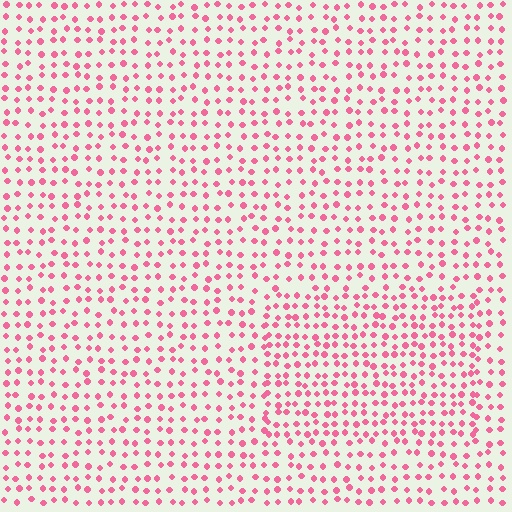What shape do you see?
I see a rectangle.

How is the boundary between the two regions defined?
The boundary is defined by a change in element density (approximately 1.5x ratio). All elements are the same color, size, and shape.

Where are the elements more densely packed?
The elements are more densely packed inside the rectangle boundary.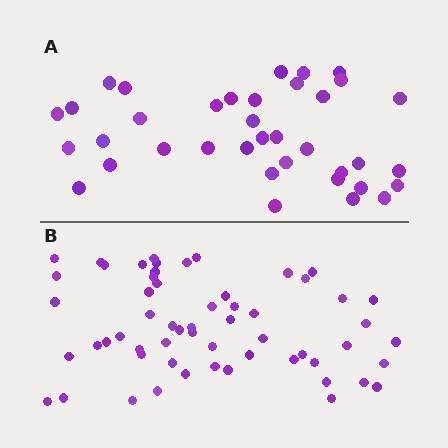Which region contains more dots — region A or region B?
Region B (the bottom region) has more dots.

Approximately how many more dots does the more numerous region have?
Region B has approximately 20 more dots than region A.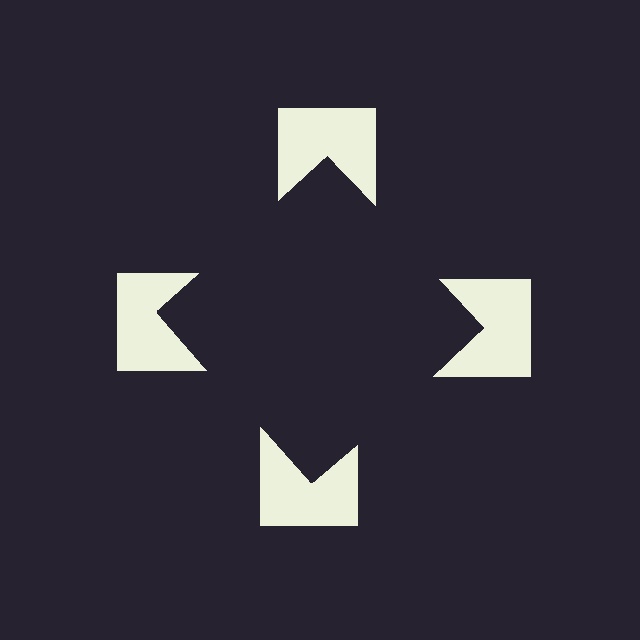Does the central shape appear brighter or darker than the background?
It typically appears slightly darker than the background, even though no actual brightness change is drawn.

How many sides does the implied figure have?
4 sides.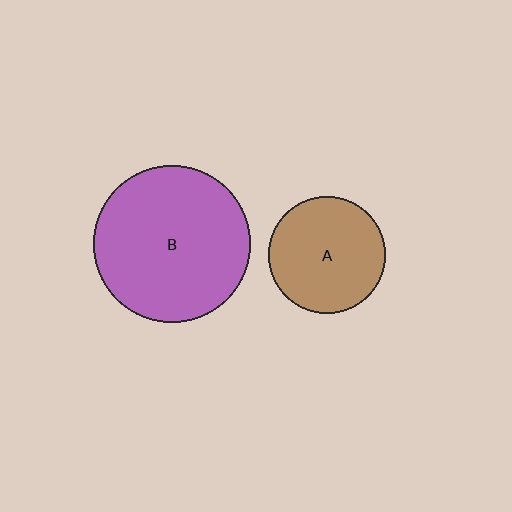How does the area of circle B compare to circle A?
Approximately 1.8 times.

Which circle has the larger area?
Circle B (purple).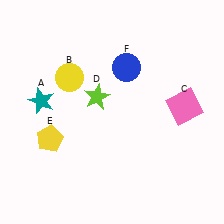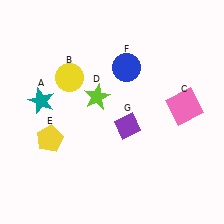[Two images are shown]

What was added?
A purple diamond (G) was added in Image 2.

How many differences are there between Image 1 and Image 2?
There is 1 difference between the two images.